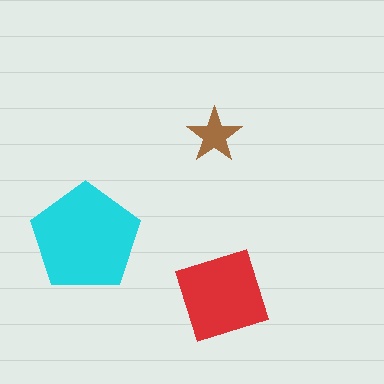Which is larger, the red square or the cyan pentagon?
The cyan pentagon.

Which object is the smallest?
The brown star.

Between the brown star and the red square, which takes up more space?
The red square.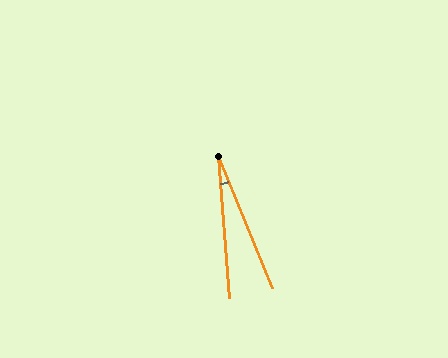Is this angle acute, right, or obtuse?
It is acute.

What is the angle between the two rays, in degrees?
Approximately 18 degrees.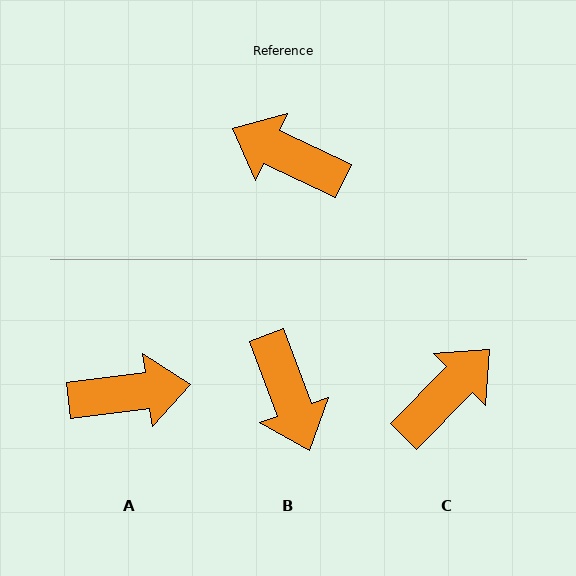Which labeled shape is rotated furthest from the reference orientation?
A, about 147 degrees away.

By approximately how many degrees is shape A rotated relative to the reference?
Approximately 147 degrees clockwise.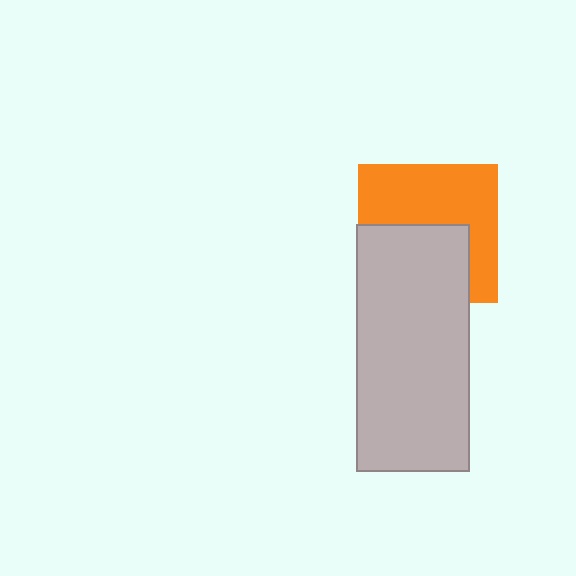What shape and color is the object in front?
The object in front is a light gray rectangle.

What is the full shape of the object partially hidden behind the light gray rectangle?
The partially hidden object is an orange square.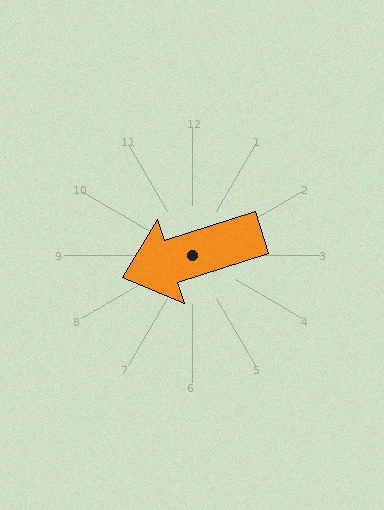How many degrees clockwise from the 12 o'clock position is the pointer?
Approximately 252 degrees.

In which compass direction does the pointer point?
West.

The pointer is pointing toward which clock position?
Roughly 8 o'clock.